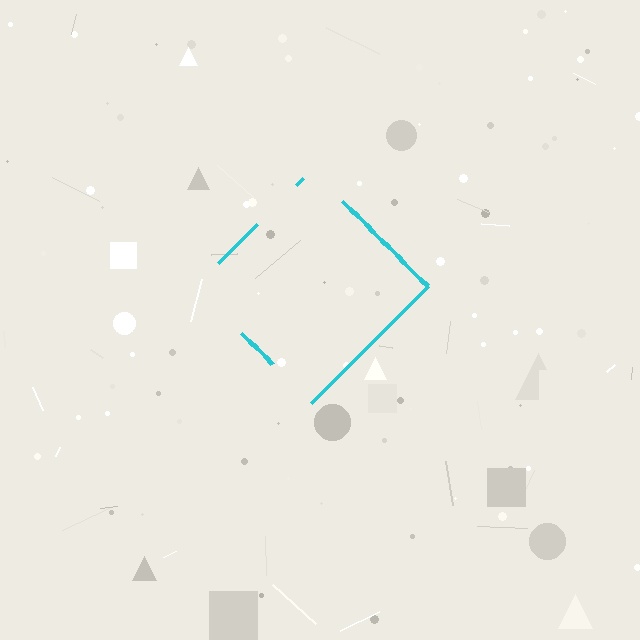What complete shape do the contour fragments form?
The contour fragments form a diamond.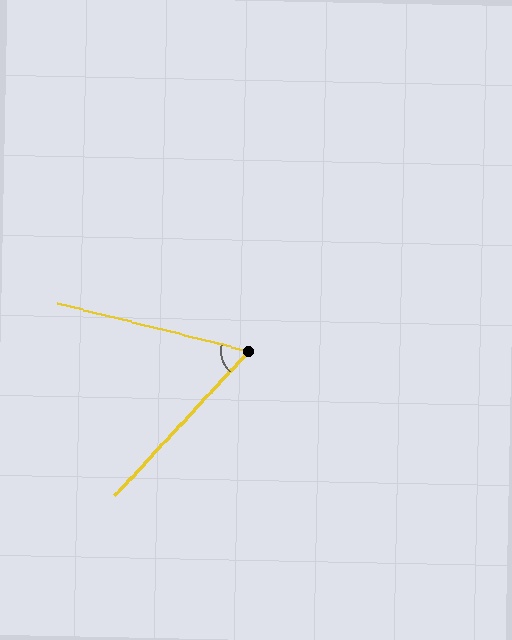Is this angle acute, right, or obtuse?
It is acute.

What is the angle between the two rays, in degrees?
Approximately 61 degrees.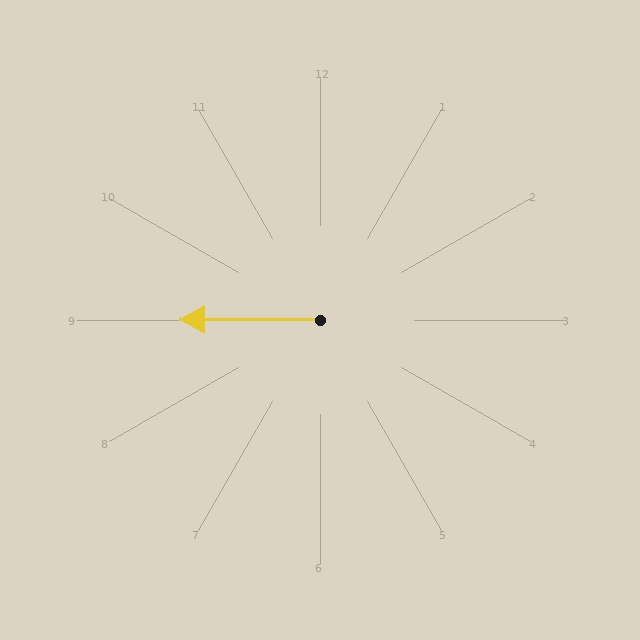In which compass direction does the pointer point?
West.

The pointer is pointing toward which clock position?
Roughly 9 o'clock.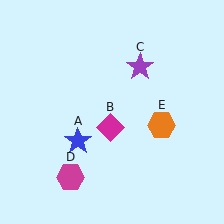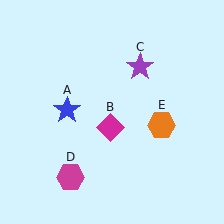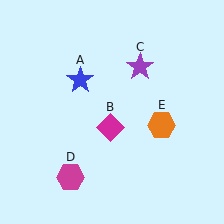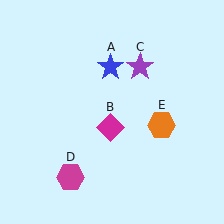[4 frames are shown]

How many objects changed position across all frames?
1 object changed position: blue star (object A).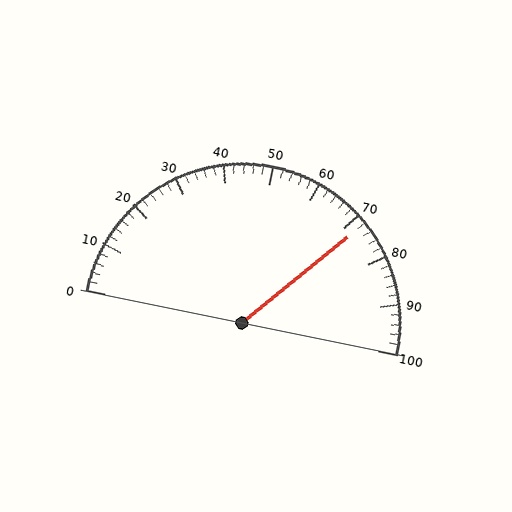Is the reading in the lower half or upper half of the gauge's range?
The reading is in the upper half of the range (0 to 100).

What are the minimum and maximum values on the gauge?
The gauge ranges from 0 to 100.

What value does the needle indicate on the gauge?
The needle indicates approximately 72.